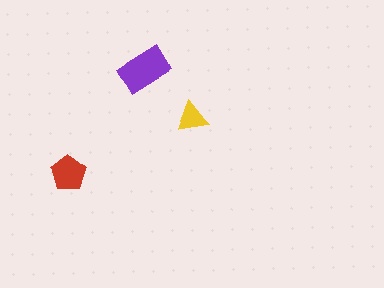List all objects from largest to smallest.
The purple rectangle, the red pentagon, the yellow triangle.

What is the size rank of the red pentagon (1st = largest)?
2nd.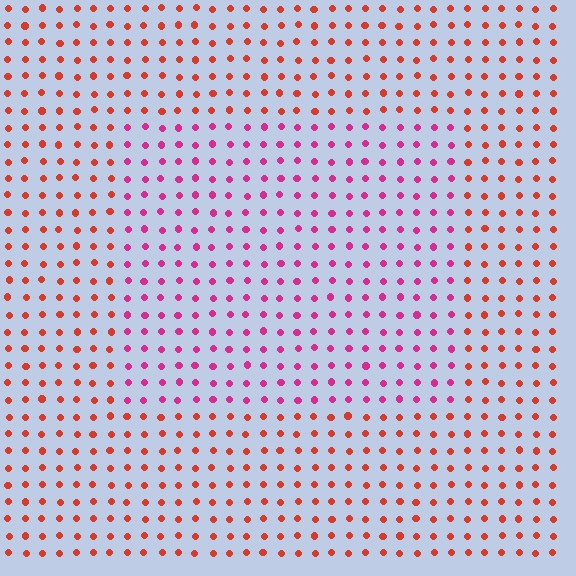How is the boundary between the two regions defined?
The boundary is defined purely by a slight shift in hue (about 40 degrees). Spacing, size, and orientation are identical on both sides.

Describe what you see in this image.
The image is filled with small red elements in a uniform arrangement. A rectangle-shaped region is visible where the elements are tinted to a slightly different hue, forming a subtle color boundary.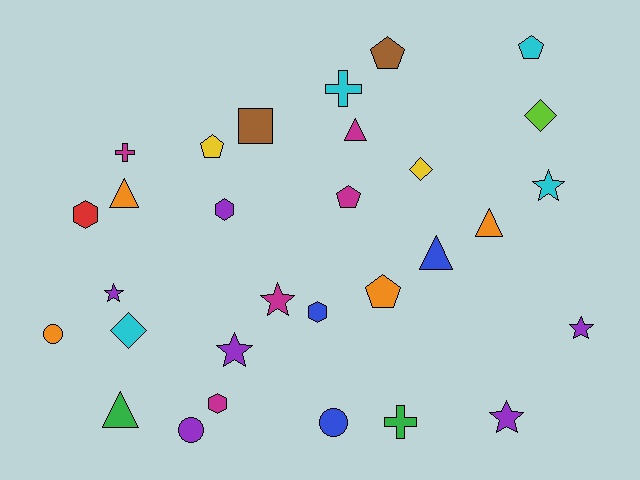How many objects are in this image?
There are 30 objects.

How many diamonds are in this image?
There are 3 diamonds.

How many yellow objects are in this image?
There are 2 yellow objects.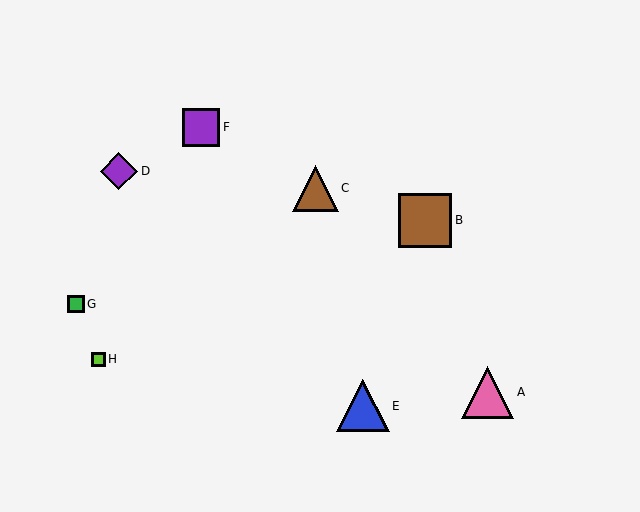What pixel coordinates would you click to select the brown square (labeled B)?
Click at (425, 220) to select the brown square B.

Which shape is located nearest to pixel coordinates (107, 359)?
The lime square (labeled H) at (98, 359) is nearest to that location.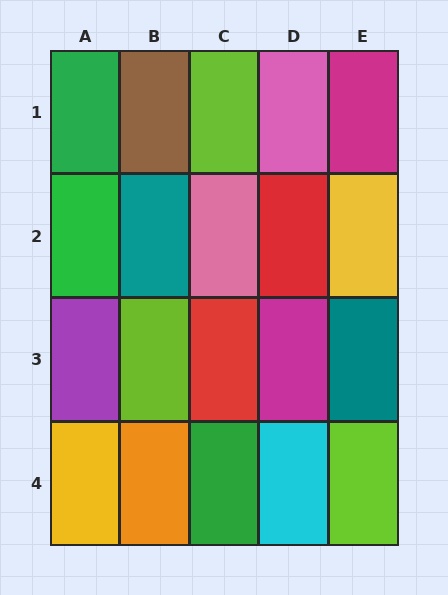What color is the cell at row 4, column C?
Green.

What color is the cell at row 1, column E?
Magenta.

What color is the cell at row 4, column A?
Yellow.